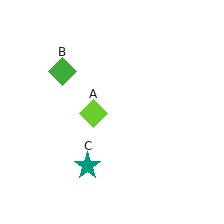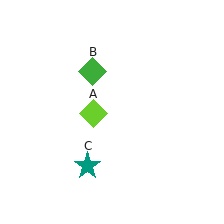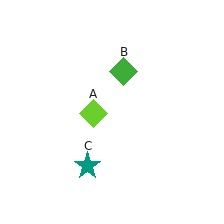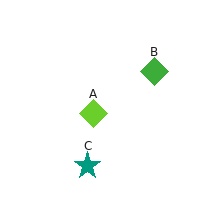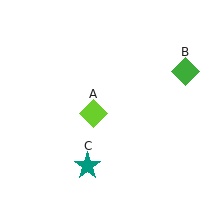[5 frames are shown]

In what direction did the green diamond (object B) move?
The green diamond (object B) moved right.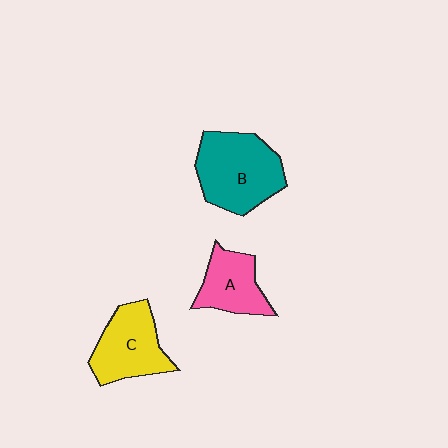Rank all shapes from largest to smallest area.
From largest to smallest: B (teal), C (yellow), A (pink).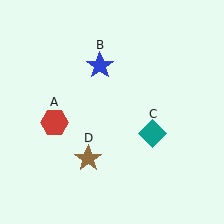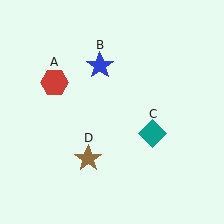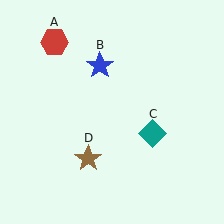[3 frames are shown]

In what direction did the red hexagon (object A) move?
The red hexagon (object A) moved up.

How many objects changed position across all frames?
1 object changed position: red hexagon (object A).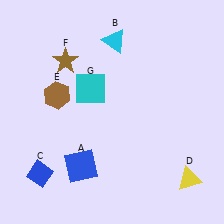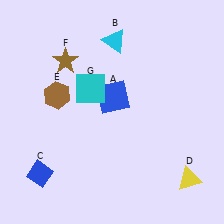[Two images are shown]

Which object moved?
The blue square (A) moved up.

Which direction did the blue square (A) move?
The blue square (A) moved up.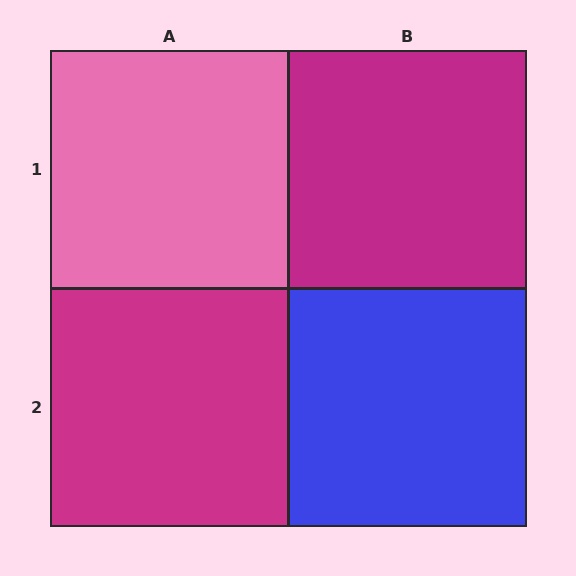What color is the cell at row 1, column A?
Pink.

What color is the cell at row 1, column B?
Magenta.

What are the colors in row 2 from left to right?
Magenta, blue.